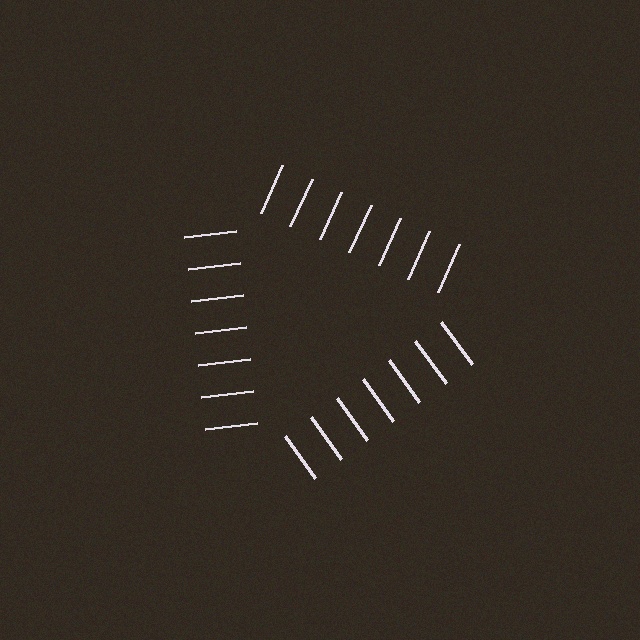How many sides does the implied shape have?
3 sides — the line-ends trace a triangle.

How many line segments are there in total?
21 — 7 along each of the 3 edges.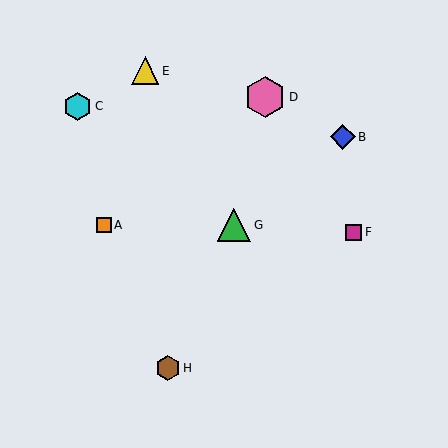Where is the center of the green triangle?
The center of the green triangle is at (234, 225).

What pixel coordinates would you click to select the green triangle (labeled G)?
Click at (234, 225) to select the green triangle G.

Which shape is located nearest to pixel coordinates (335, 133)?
The blue diamond (labeled B) at (343, 137) is nearest to that location.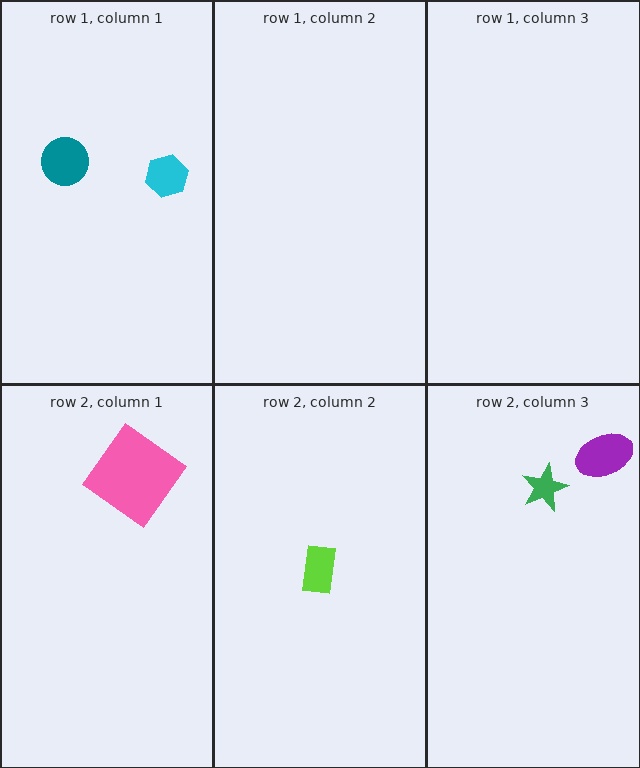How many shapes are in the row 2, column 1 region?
1.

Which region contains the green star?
The row 2, column 3 region.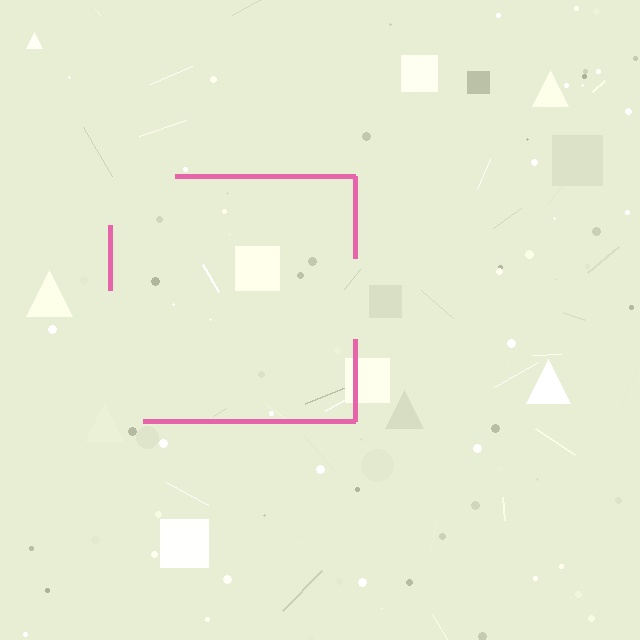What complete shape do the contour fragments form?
The contour fragments form a square.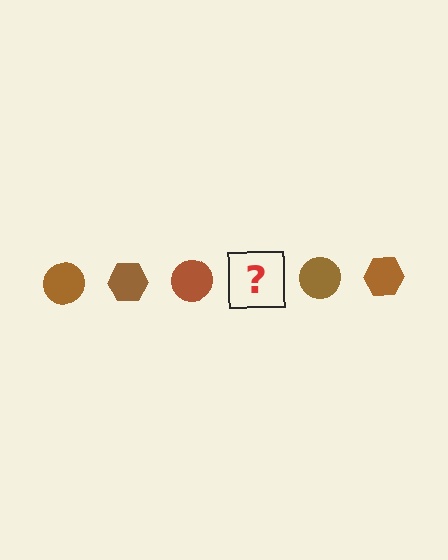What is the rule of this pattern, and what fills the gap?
The rule is that the pattern cycles through circle, hexagon shapes in brown. The gap should be filled with a brown hexagon.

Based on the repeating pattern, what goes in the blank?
The blank should be a brown hexagon.